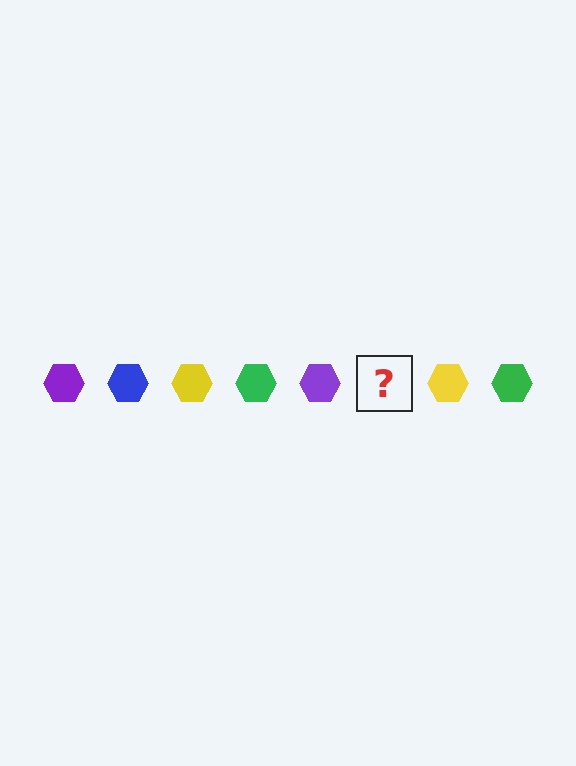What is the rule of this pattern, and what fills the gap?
The rule is that the pattern cycles through purple, blue, yellow, green hexagons. The gap should be filled with a blue hexagon.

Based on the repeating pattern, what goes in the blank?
The blank should be a blue hexagon.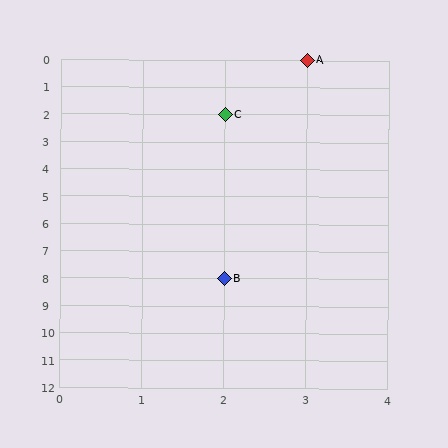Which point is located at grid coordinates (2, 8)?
Point B is at (2, 8).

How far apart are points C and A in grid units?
Points C and A are 1 column and 2 rows apart (about 2.2 grid units diagonally).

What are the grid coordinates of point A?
Point A is at grid coordinates (3, 0).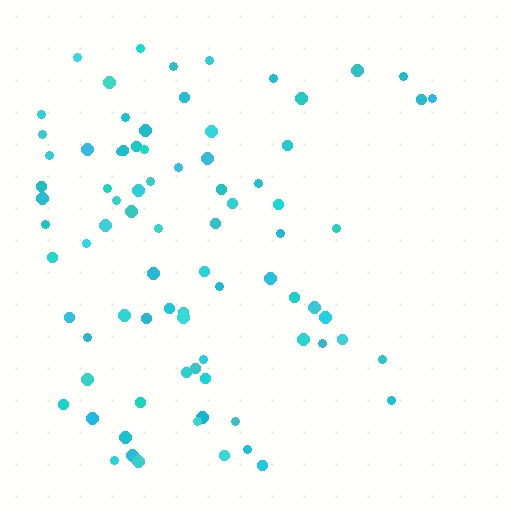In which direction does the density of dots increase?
From right to left, with the left side densest.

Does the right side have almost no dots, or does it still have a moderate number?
Still a moderate number, just noticeably fewer than the left.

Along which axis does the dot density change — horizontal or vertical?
Horizontal.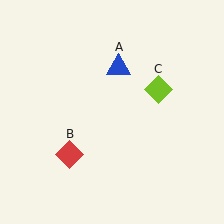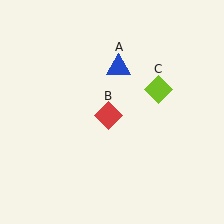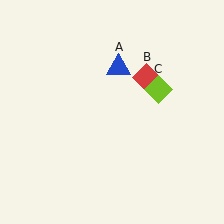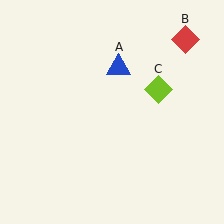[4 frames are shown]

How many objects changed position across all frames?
1 object changed position: red diamond (object B).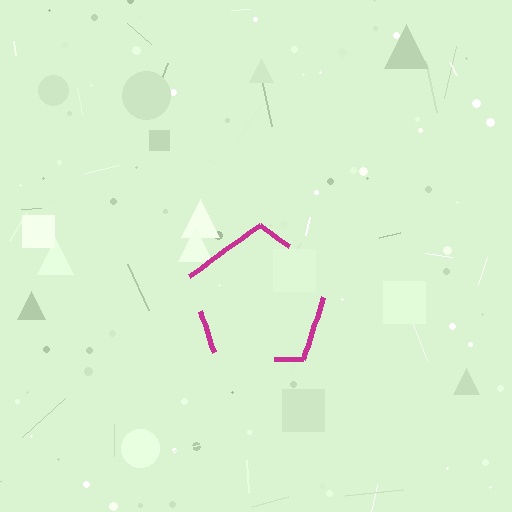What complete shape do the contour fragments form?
The contour fragments form a pentagon.